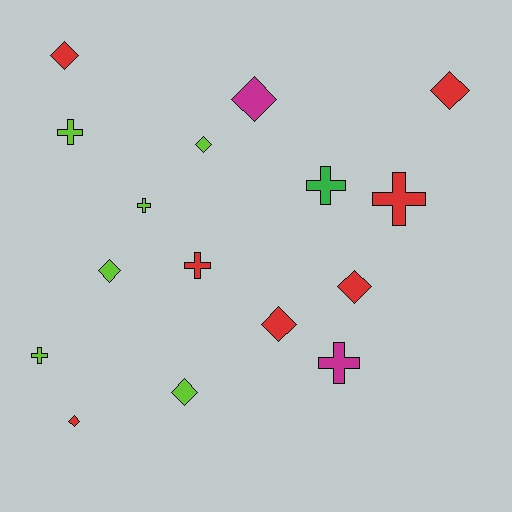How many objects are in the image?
There are 16 objects.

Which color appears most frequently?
Red, with 7 objects.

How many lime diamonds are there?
There are 3 lime diamonds.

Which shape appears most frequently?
Diamond, with 9 objects.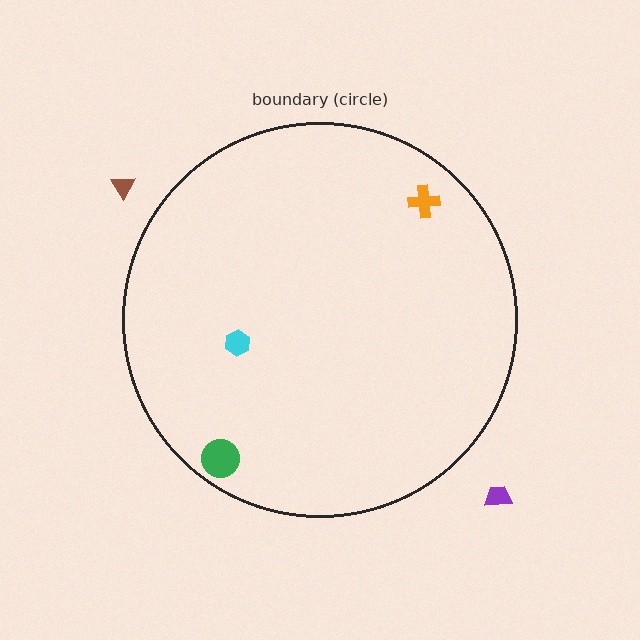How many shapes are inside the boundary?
3 inside, 2 outside.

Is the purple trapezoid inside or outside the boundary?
Outside.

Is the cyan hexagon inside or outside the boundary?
Inside.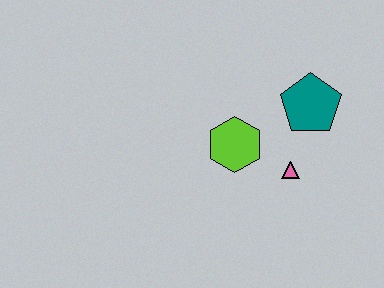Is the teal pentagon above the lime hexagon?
Yes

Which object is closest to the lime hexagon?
The pink triangle is closest to the lime hexagon.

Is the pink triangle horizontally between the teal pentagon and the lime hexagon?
Yes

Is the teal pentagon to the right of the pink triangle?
Yes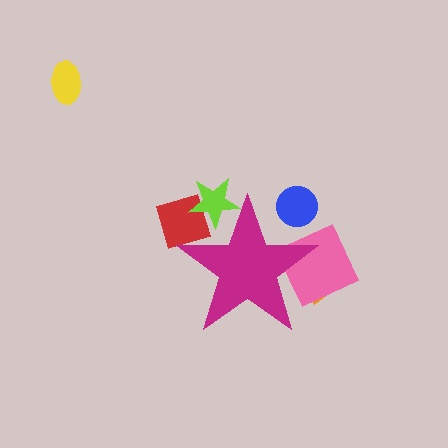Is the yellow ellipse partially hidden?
No, the yellow ellipse is fully visible.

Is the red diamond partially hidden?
Yes, the red diamond is partially hidden behind the magenta star.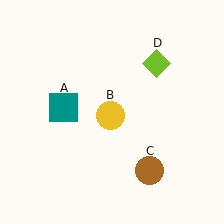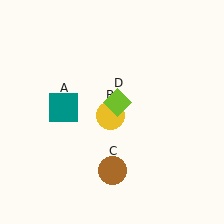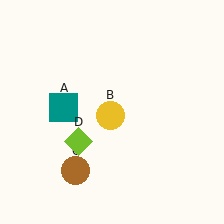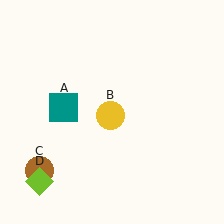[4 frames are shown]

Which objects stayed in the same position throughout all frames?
Teal square (object A) and yellow circle (object B) remained stationary.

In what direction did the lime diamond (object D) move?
The lime diamond (object D) moved down and to the left.